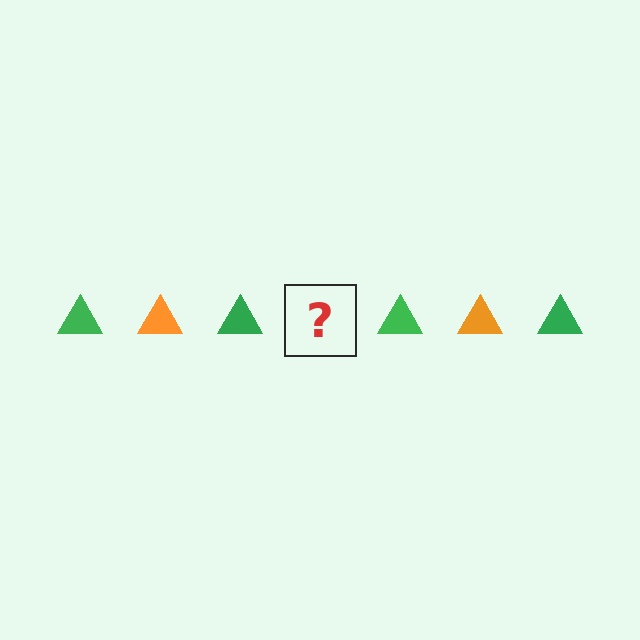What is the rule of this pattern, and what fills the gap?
The rule is that the pattern cycles through green, orange triangles. The gap should be filled with an orange triangle.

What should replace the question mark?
The question mark should be replaced with an orange triangle.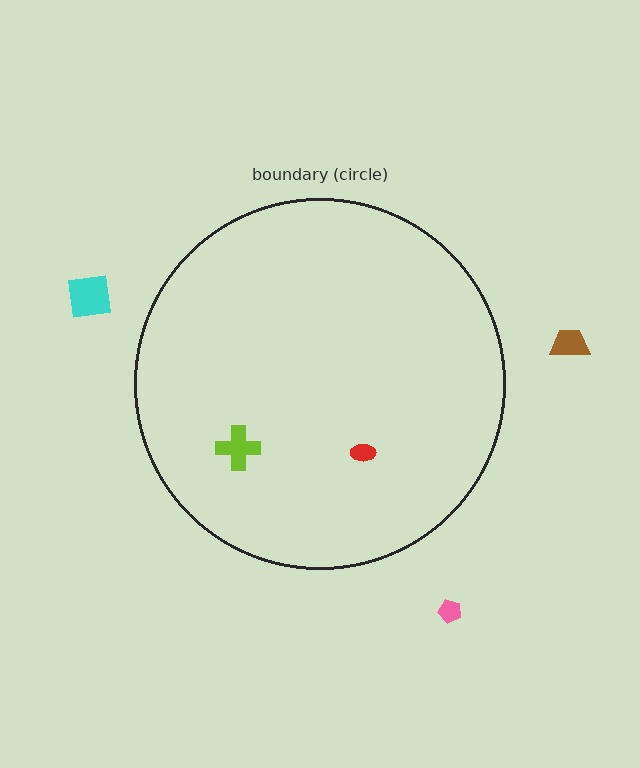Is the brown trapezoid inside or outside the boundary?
Outside.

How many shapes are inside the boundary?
2 inside, 3 outside.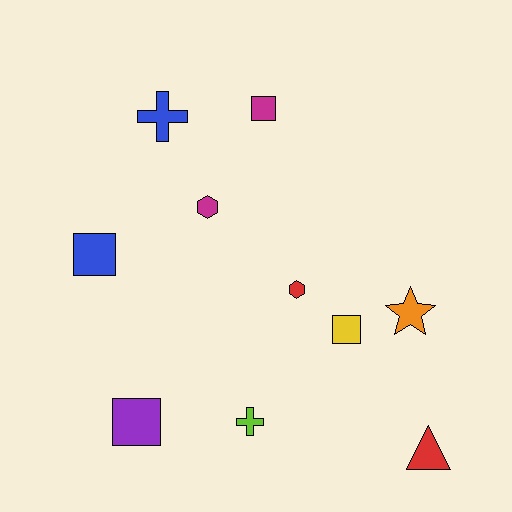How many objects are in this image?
There are 10 objects.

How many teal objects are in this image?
There are no teal objects.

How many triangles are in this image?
There is 1 triangle.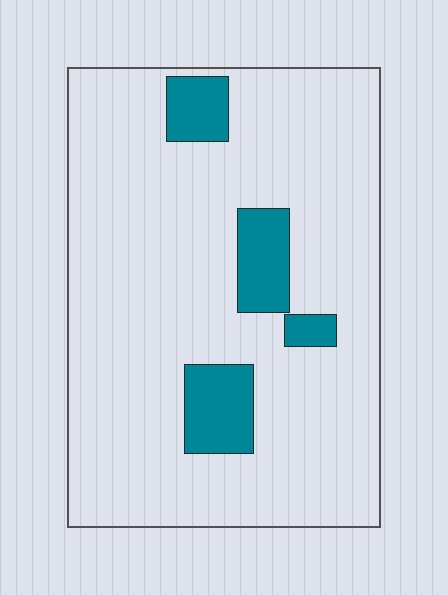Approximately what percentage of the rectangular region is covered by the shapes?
Approximately 10%.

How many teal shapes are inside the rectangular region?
4.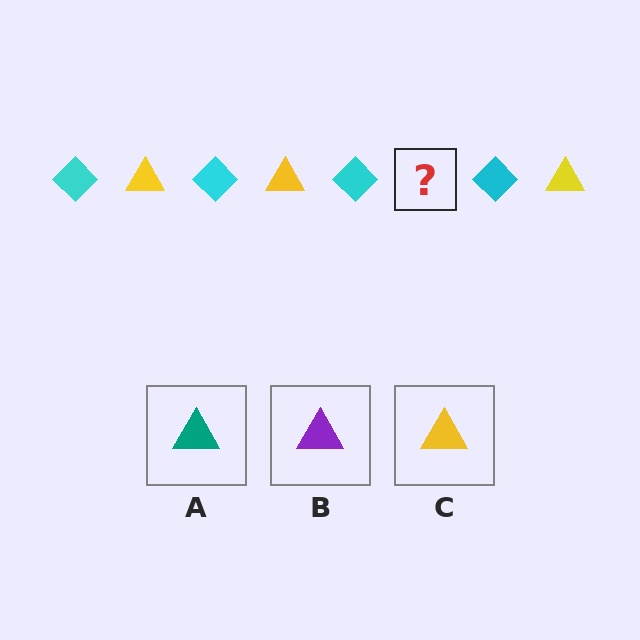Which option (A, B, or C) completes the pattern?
C.